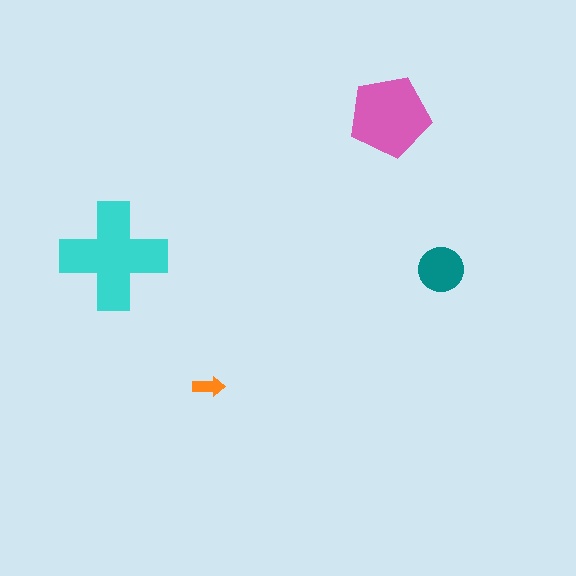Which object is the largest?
The cyan cross.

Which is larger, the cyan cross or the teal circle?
The cyan cross.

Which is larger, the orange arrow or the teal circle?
The teal circle.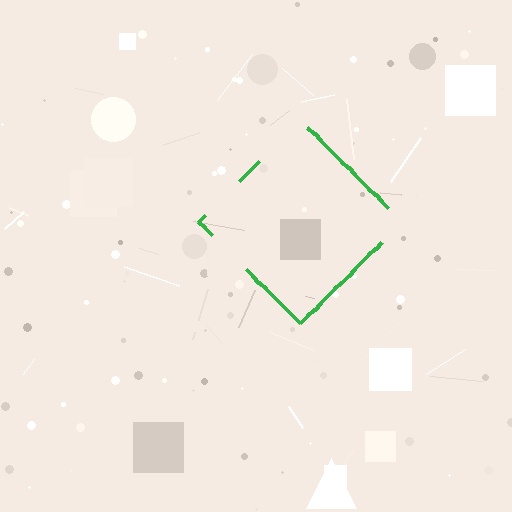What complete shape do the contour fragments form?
The contour fragments form a diamond.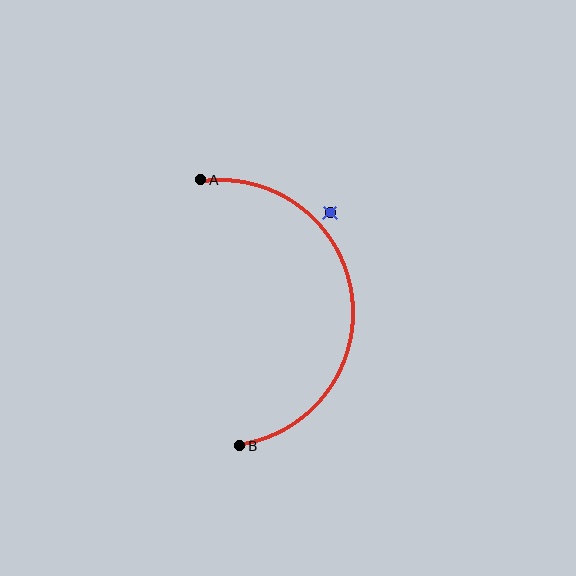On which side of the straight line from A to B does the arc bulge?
The arc bulges to the right of the straight line connecting A and B.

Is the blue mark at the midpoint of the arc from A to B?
No — the blue mark does not lie on the arc at all. It sits slightly outside the curve.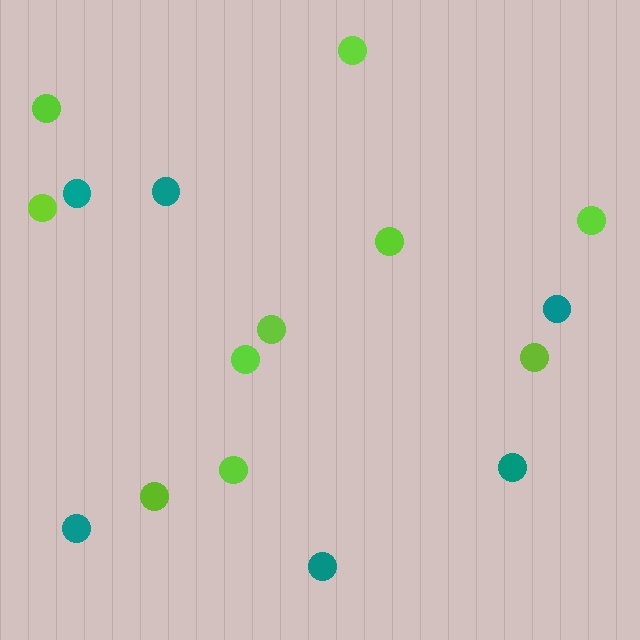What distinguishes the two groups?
There are 2 groups: one group of lime circles (10) and one group of teal circles (6).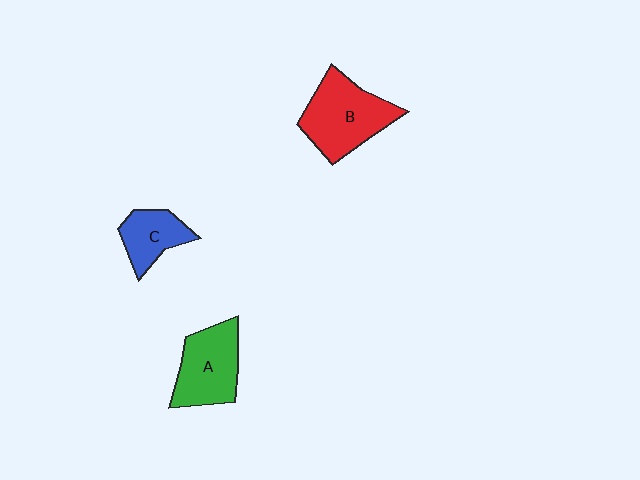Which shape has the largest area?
Shape B (red).